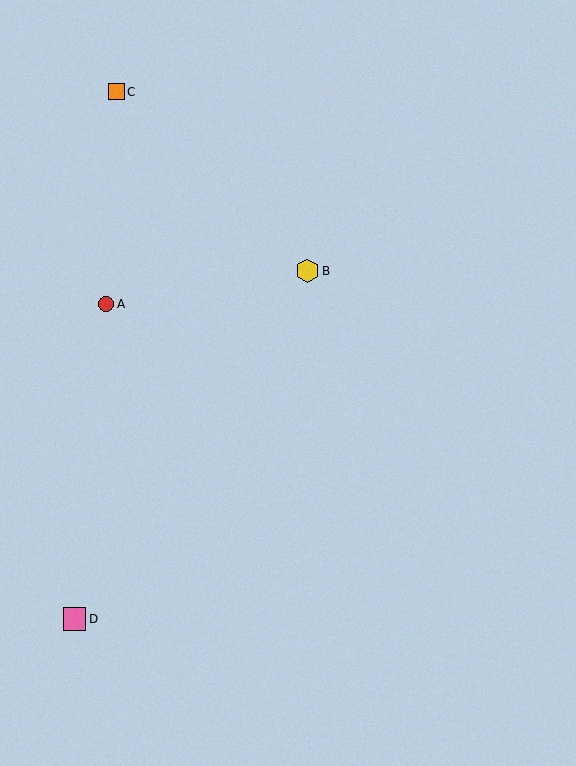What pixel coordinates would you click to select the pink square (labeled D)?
Click at (75, 619) to select the pink square D.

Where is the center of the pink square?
The center of the pink square is at (75, 619).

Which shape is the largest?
The yellow hexagon (labeled B) is the largest.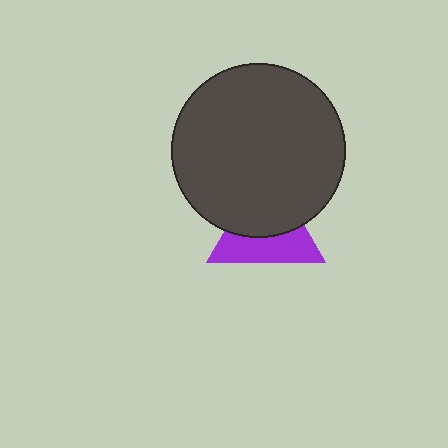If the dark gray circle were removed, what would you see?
You would see the complete purple triangle.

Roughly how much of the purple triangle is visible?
About half of it is visible (roughly 48%).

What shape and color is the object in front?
The object in front is a dark gray circle.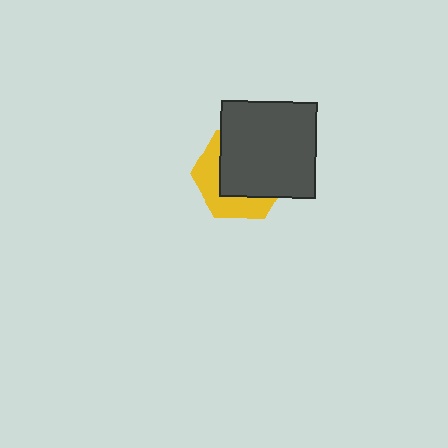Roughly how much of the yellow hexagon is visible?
A small part of it is visible (roughly 37%).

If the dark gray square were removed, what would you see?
You would see the complete yellow hexagon.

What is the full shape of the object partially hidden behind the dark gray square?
The partially hidden object is a yellow hexagon.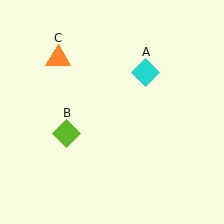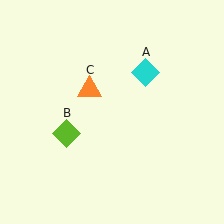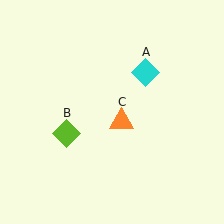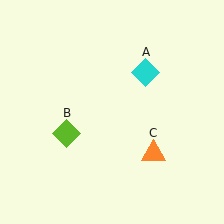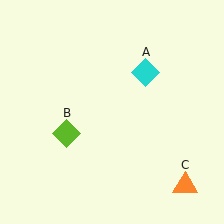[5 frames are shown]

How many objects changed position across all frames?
1 object changed position: orange triangle (object C).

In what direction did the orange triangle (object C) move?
The orange triangle (object C) moved down and to the right.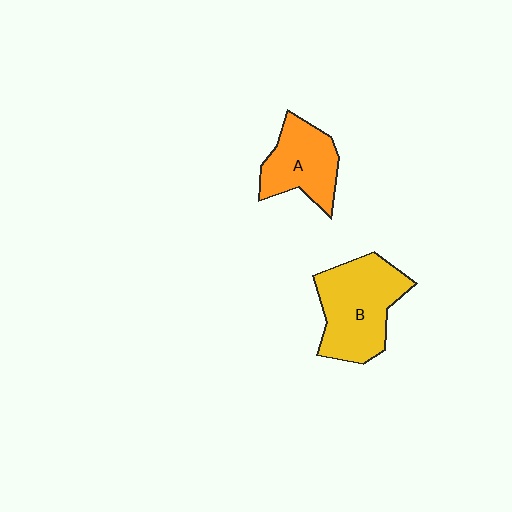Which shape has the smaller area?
Shape A (orange).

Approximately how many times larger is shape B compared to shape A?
Approximately 1.4 times.